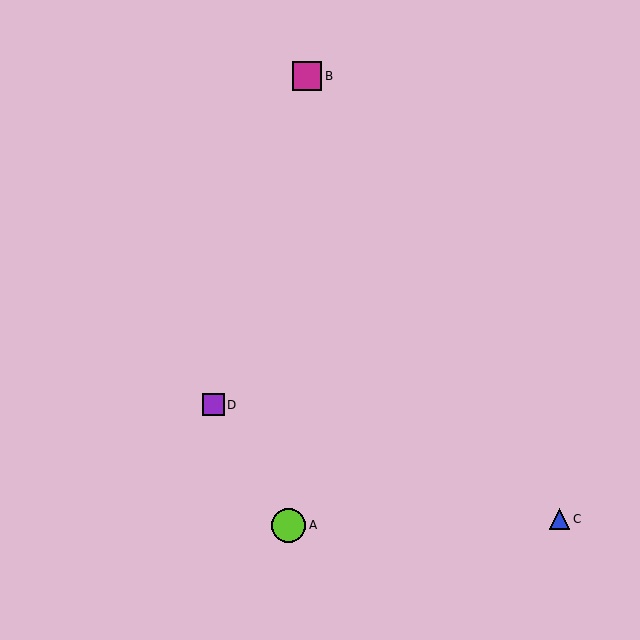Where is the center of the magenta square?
The center of the magenta square is at (307, 76).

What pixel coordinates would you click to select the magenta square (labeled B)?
Click at (307, 76) to select the magenta square B.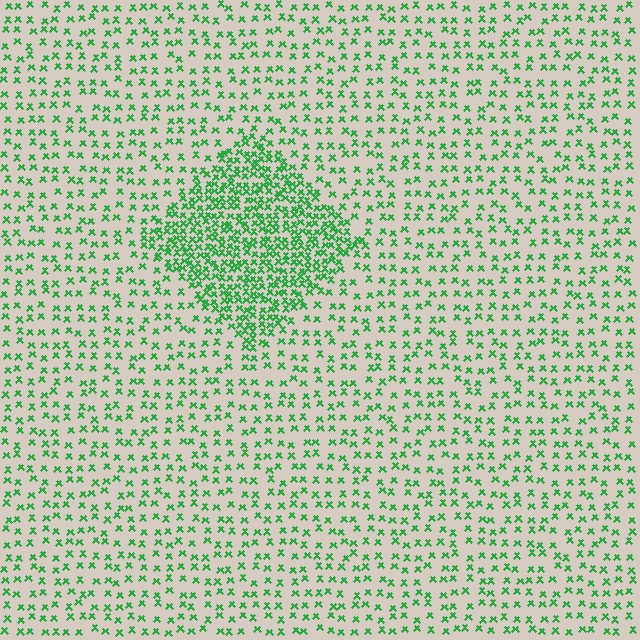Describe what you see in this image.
The image contains small green elements arranged at two different densities. A diamond-shaped region is visible where the elements are more densely packed than the surrounding area.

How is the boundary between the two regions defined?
The boundary is defined by a change in element density (approximately 2.5x ratio). All elements are the same color, size, and shape.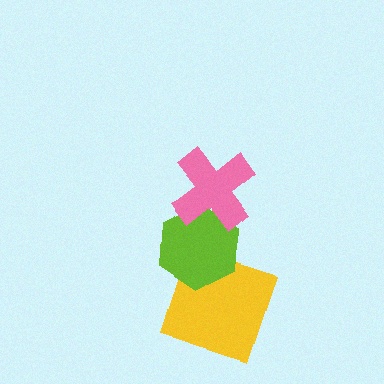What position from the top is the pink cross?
The pink cross is 1st from the top.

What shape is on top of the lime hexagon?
The pink cross is on top of the lime hexagon.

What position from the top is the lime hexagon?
The lime hexagon is 2nd from the top.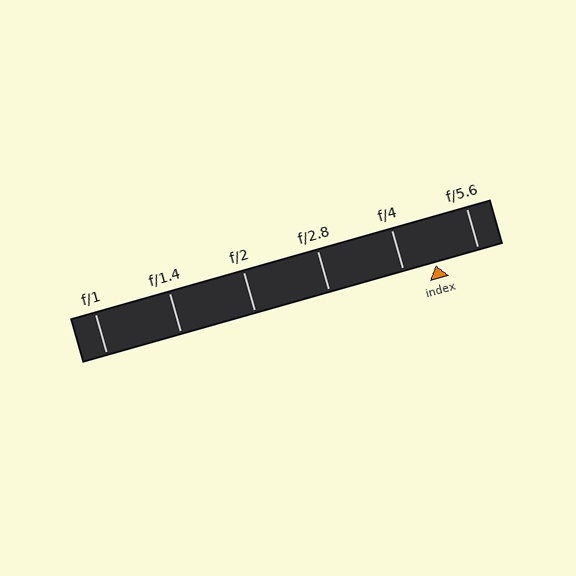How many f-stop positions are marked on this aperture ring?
There are 6 f-stop positions marked.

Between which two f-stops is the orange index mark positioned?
The index mark is between f/4 and f/5.6.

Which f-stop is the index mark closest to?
The index mark is closest to f/4.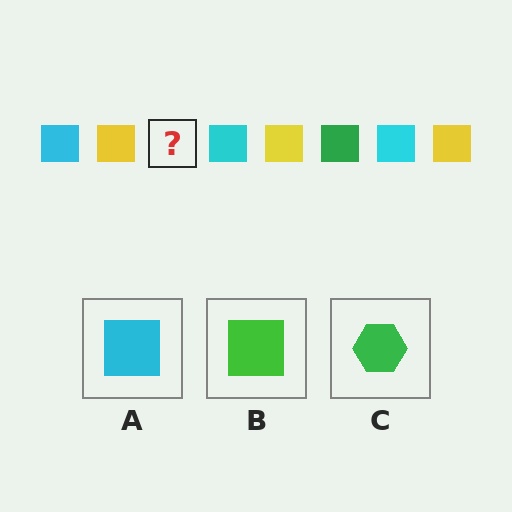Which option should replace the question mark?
Option B.